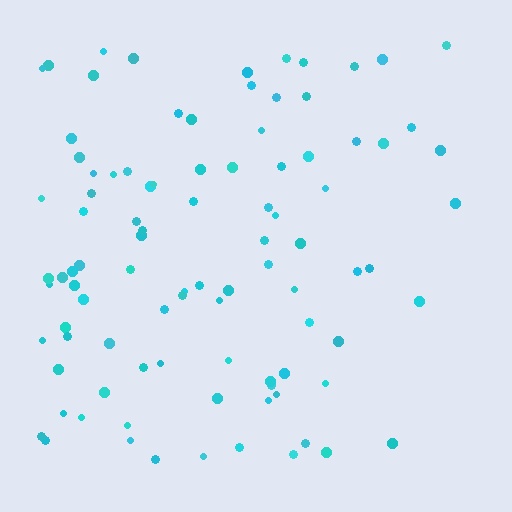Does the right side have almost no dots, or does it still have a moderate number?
Still a moderate number, just noticeably fewer than the left.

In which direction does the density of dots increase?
From right to left, with the left side densest.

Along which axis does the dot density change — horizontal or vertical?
Horizontal.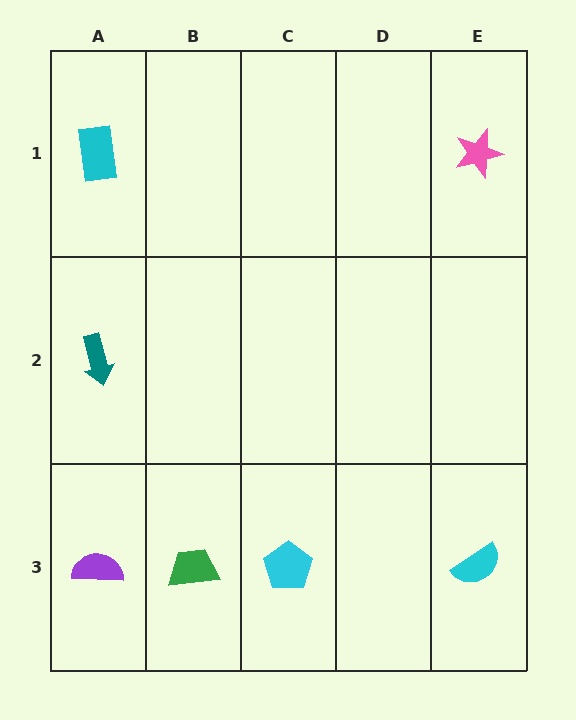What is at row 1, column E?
A pink star.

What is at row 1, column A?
A cyan rectangle.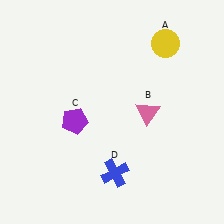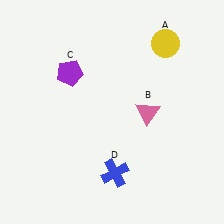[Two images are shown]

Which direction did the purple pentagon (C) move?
The purple pentagon (C) moved up.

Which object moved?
The purple pentagon (C) moved up.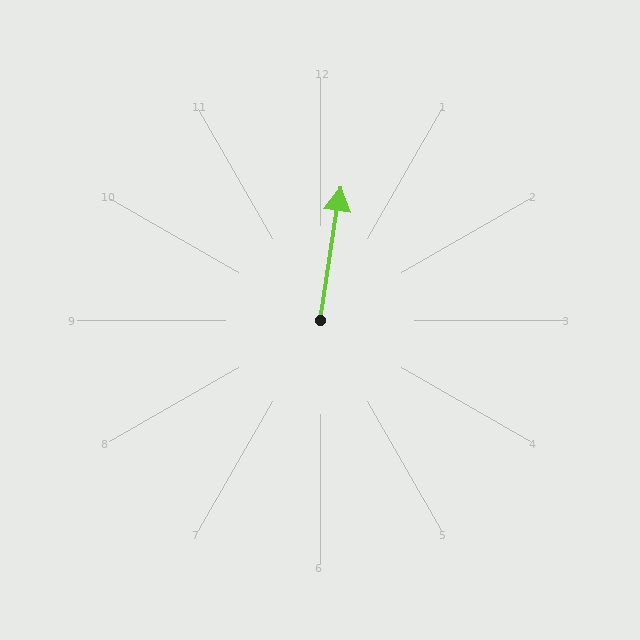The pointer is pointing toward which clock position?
Roughly 12 o'clock.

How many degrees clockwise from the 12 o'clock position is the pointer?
Approximately 9 degrees.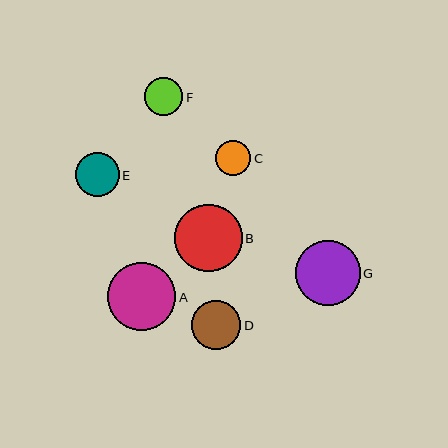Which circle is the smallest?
Circle C is the smallest with a size of approximately 35 pixels.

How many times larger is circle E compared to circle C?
Circle E is approximately 1.2 times the size of circle C.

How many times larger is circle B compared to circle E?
Circle B is approximately 1.6 times the size of circle E.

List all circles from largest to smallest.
From largest to smallest: A, B, G, D, E, F, C.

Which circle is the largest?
Circle A is the largest with a size of approximately 69 pixels.